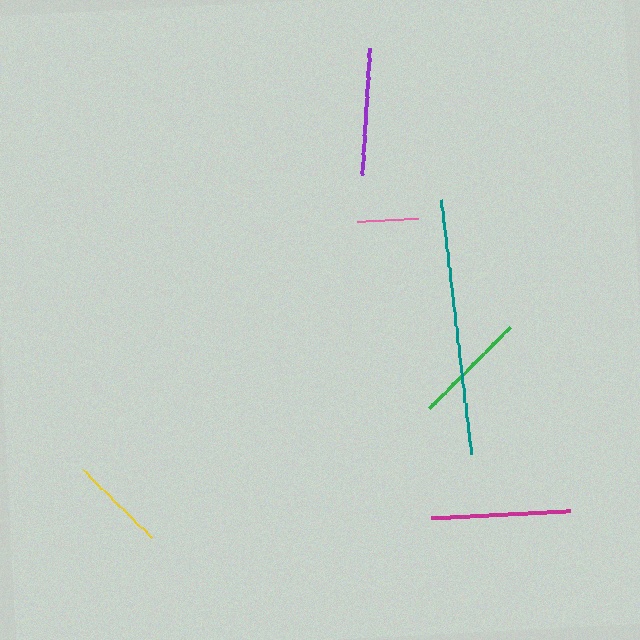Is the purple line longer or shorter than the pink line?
The purple line is longer than the pink line.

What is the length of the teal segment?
The teal segment is approximately 257 pixels long.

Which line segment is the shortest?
The pink line is the shortest at approximately 62 pixels.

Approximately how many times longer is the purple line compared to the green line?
The purple line is approximately 1.1 times the length of the green line.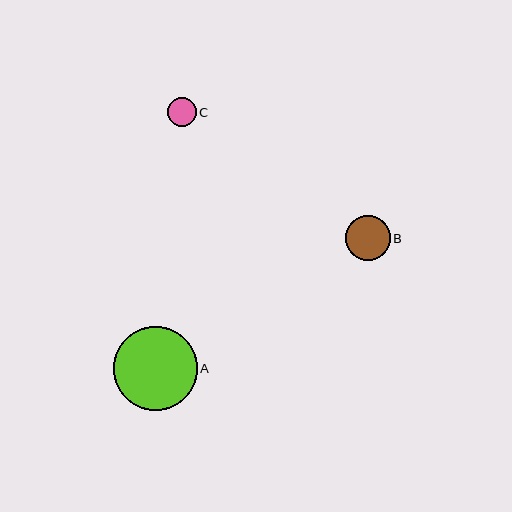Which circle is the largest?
Circle A is the largest with a size of approximately 84 pixels.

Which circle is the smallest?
Circle C is the smallest with a size of approximately 29 pixels.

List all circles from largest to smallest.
From largest to smallest: A, B, C.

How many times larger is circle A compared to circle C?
Circle A is approximately 2.9 times the size of circle C.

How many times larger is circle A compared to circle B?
Circle A is approximately 1.9 times the size of circle B.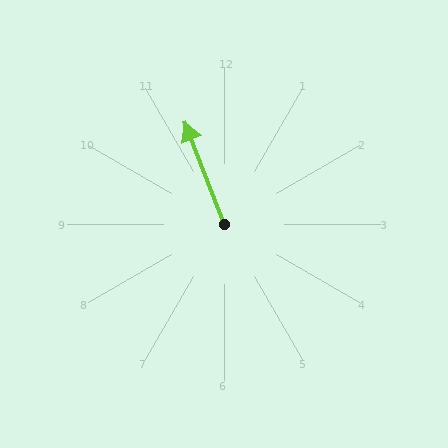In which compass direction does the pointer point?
North.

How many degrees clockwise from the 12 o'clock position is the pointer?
Approximately 339 degrees.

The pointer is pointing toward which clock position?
Roughly 11 o'clock.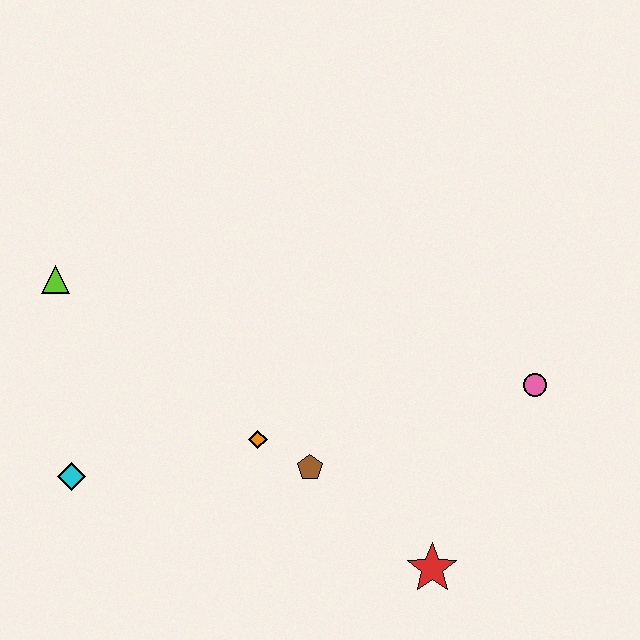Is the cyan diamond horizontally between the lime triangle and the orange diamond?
Yes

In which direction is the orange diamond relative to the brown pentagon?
The orange diamond is to the left of the brown pentagon.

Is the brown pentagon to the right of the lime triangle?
Yes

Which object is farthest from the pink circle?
The lime triangle is farthest from the pink circle.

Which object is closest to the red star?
The brown pentagon is closest to the red star.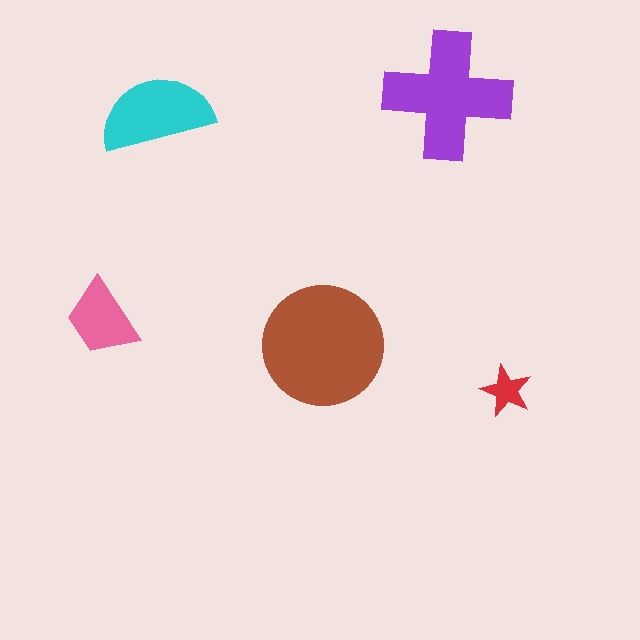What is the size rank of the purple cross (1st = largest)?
2nd.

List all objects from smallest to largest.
The red star, the pink trapezoid, the cyan semicircle, the purple cross, the brown circle.